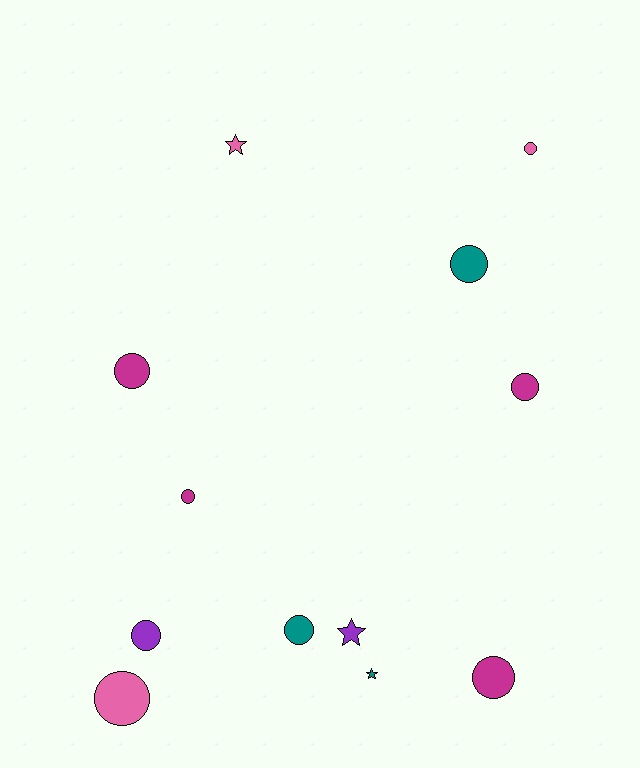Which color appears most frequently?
Magenta, with 4 objects.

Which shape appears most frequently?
Circle, with 9 objects.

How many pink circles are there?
There are 2 pink circles.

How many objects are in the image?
There are 12 objects.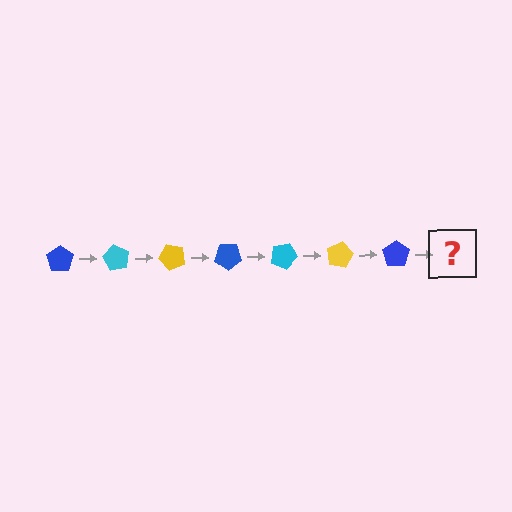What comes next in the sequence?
The next element should be a cyan pentagon, rotated 420 degrees from the start.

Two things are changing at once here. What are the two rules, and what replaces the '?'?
The two rules are that it rotates 60 degrees each step and the color cycles through blue, cyan, and yellow. The '?' should be a cyan pentagon, rotated 420 degrees from the start.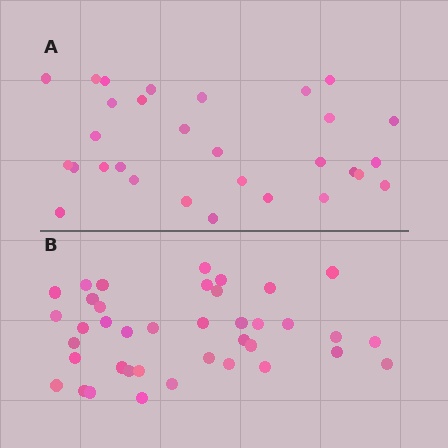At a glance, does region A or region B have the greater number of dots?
Region B (the bottom region) has more dots.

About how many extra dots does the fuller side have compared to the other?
Region B has roughly 8 or so more dots than region A.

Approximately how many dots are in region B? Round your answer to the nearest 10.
About 40 dots. (The exact count is 39, which rounds to 40.)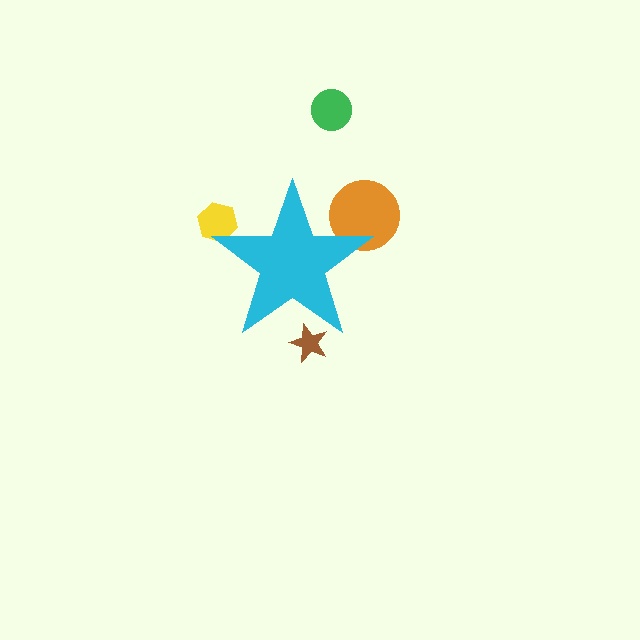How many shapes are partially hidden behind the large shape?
3 shapes are partially hidden.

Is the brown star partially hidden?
Yes, the brown star is partially hidden behind the cyan star.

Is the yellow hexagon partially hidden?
Yes, the yellow hexagon is partially hidden behind the cyan star.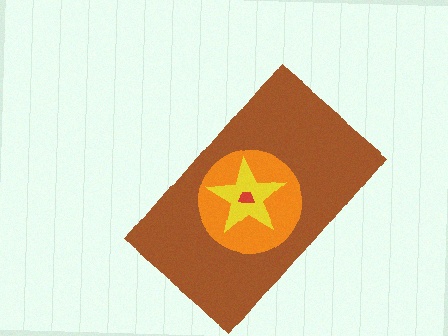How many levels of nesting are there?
4.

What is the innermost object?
The red trapezoid.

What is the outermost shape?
The brown rectangle.